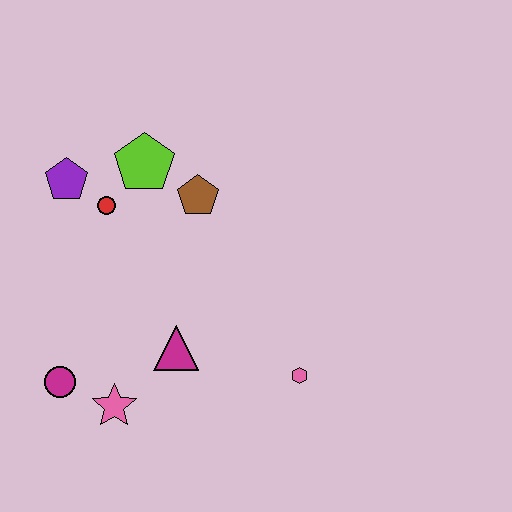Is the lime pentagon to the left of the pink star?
No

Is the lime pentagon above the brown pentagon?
Yes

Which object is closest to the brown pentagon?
The lime pentagon is closest to the brown pentagon.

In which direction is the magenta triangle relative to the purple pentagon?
The magenta triangle is below the purple pentagon.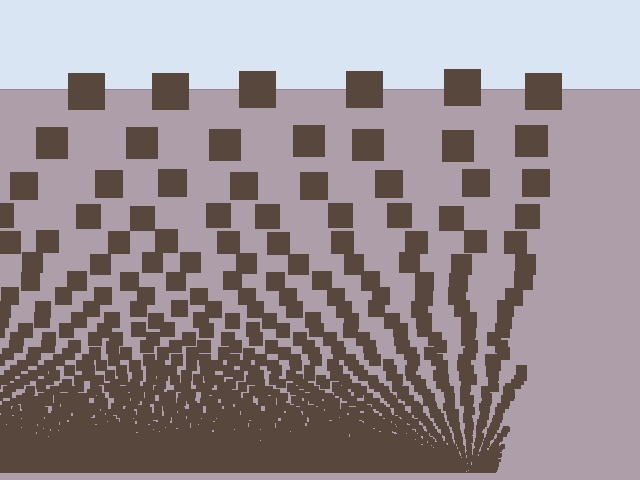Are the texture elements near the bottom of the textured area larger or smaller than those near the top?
Smaller. The gradient is inverted — elements near the bottom are smaller and denser.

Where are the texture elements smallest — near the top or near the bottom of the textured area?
Near the bottom.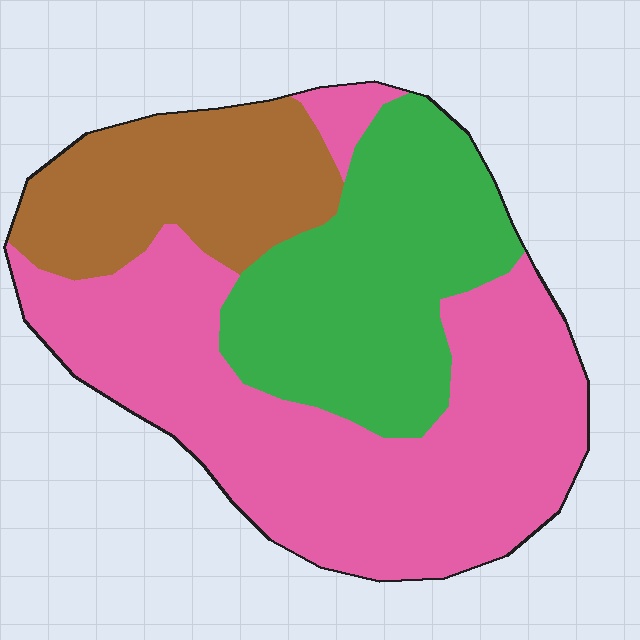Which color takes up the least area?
Brown, at roughly 20%.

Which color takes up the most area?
Pink, at roughly 50%.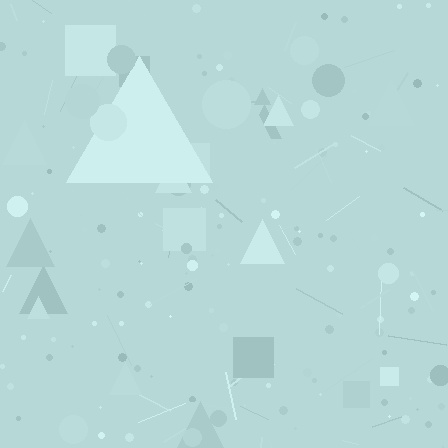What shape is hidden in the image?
A triangle is hidden in the image.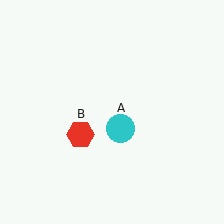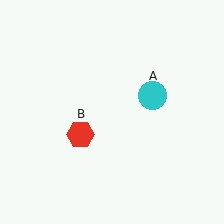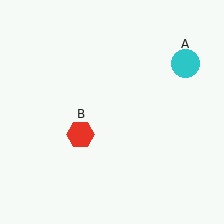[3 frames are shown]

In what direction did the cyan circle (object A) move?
The cyan circle (object A) moved up and to the right.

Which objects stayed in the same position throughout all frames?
Red hexagon (object B) remained stationary.